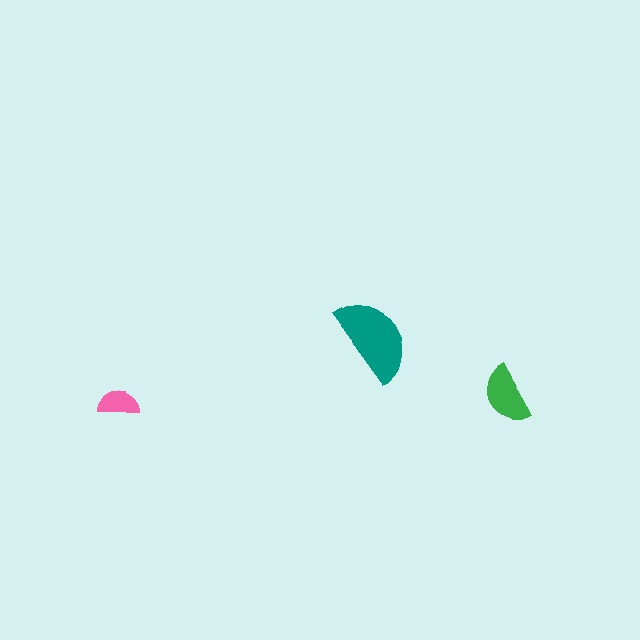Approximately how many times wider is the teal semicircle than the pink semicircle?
About 2 times wider.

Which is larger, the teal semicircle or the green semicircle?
The teal one.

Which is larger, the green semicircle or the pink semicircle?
The green one.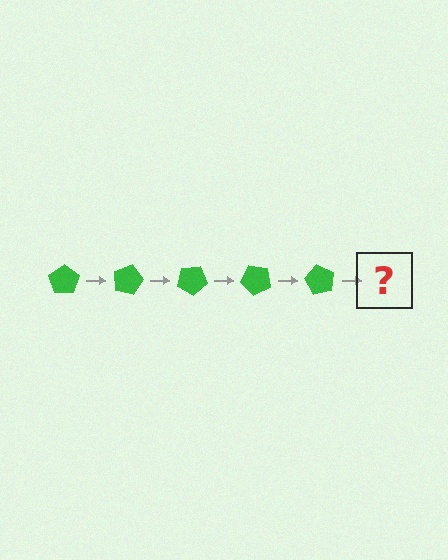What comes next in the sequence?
The next element should be a green pentagon rotated 75 degrees.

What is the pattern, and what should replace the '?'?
The pattern is that the pentagon rotates 15 degrees each step. The '?' should be a green pentagon rotated 75 degrees.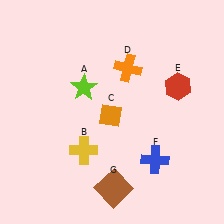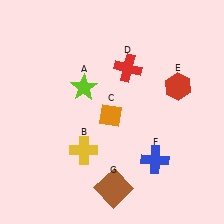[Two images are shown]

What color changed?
The cross (D) changed from orange in Image 1 to red in Image 2.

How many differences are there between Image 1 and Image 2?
There is 1 difference between the two images.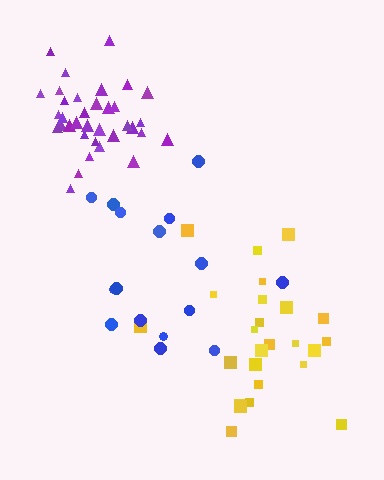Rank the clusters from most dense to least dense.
purple, yellow, blue.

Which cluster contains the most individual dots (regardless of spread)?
Purple (35).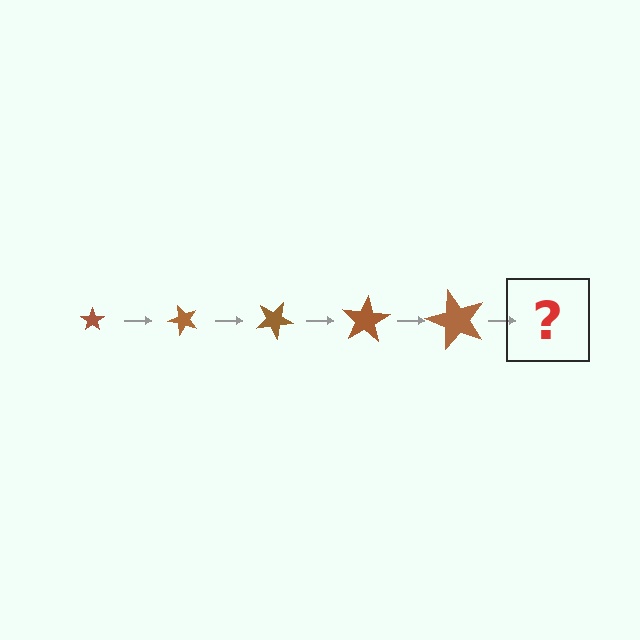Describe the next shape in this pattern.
It should be a star, larger than the previous one and rotated 250 degrees from the start.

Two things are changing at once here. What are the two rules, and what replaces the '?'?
The two rules are that the star grows larger each step and it rotates 50 degrees each step. The '?' should be a star, larger than the previous one and rotated 250 degrees from the start.